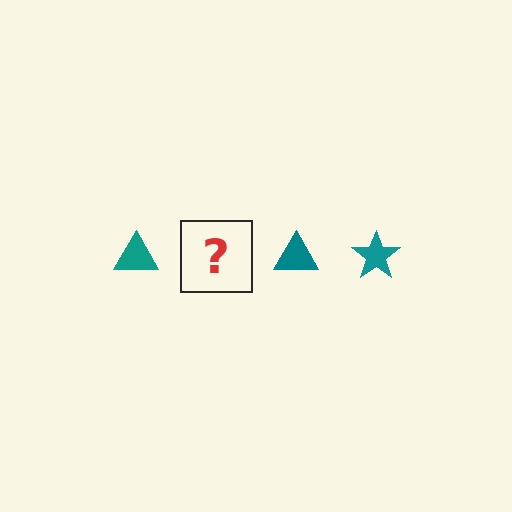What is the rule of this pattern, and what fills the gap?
The rule is that the pattern cycles through triangle, star shapes in teal. The gap should be filled with a teal star.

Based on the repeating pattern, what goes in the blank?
The blank should be a teal star.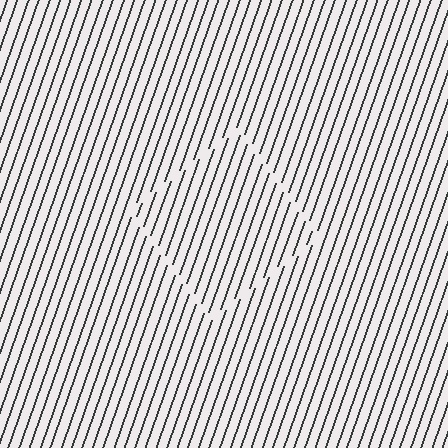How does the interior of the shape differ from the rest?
The interior of the shape contains the same grating, shifted by half a period — the contour is defined by the phase discontinuity where line-ends from the inner and outer gratings abut.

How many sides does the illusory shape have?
4 sides — the line-ends trace a square.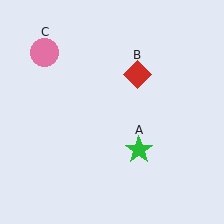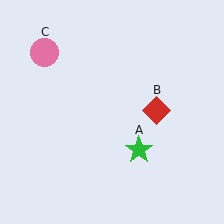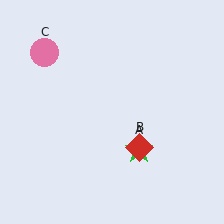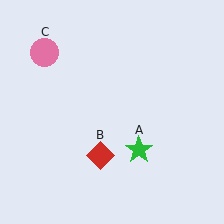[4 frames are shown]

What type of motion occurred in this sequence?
The red diamond (object B) rotated clockwise around the center of the scene.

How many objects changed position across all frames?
1 object changed position: red diamond (object B).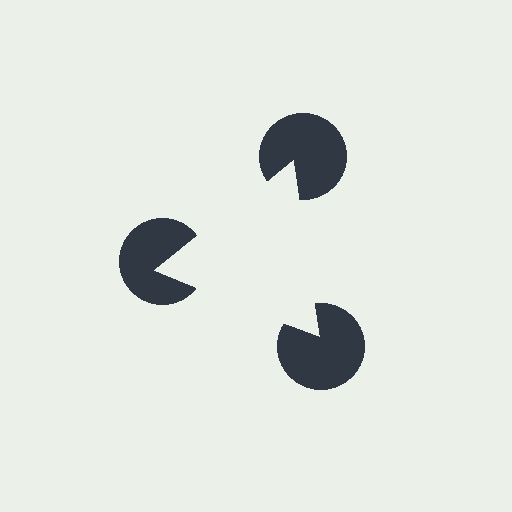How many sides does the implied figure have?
3 sides.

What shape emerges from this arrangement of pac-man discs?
An illusory triangle — its edges are inferred from the aligned wedge cuts in the pac-man discs, not physically drawn.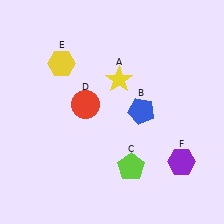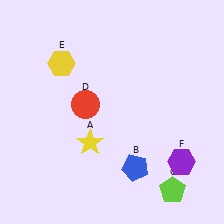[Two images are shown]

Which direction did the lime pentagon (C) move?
The lime pentagon (C) moved right.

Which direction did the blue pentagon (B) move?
The blue pentagon (B) moved down.